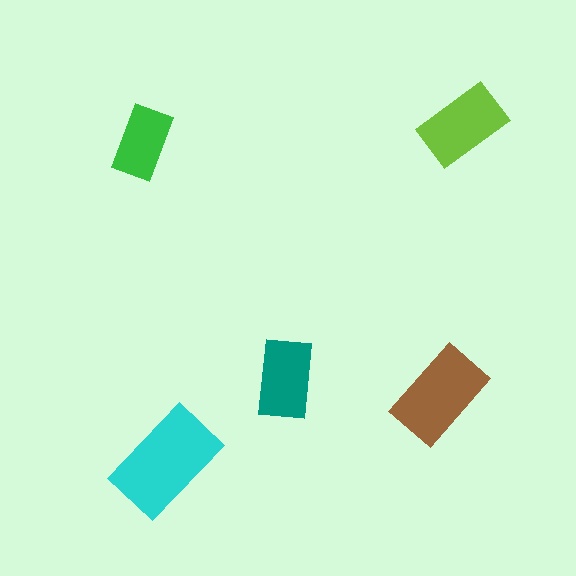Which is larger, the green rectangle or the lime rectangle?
The lime one.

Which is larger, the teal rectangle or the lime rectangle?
The lime one.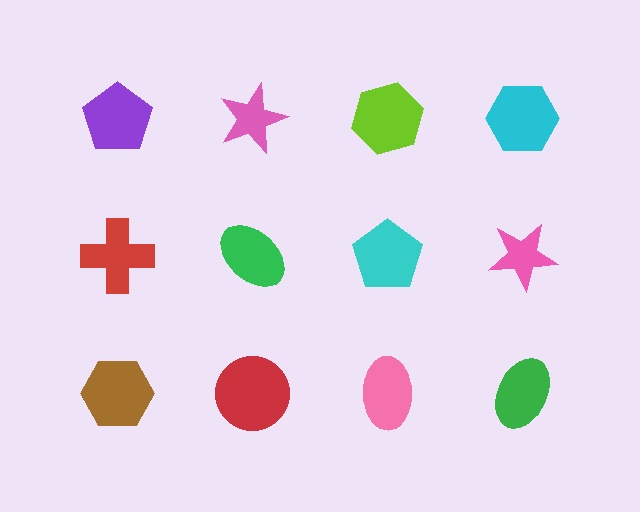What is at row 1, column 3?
A lime hexagon.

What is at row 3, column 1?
A brown hexagon.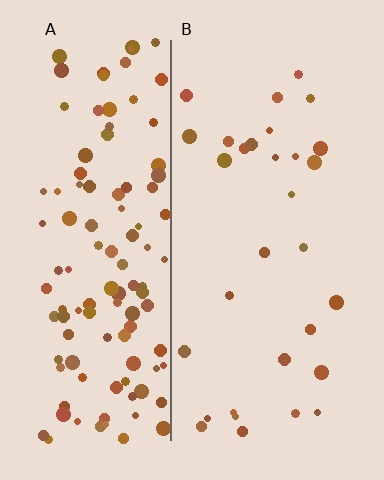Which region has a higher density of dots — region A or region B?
A (the left).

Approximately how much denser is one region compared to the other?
Approximately 3.8× — region A over region B.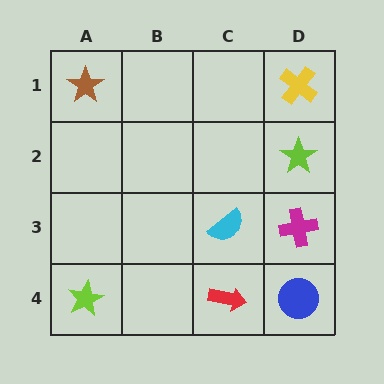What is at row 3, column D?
A magenta cross.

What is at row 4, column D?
A blue circle.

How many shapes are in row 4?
3 shapes.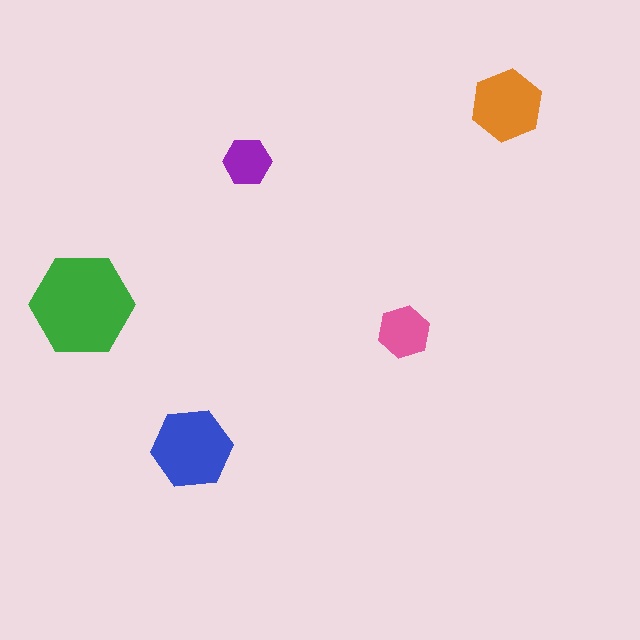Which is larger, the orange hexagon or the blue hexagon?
The blue one.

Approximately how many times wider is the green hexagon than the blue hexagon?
About 1.5 times wider.